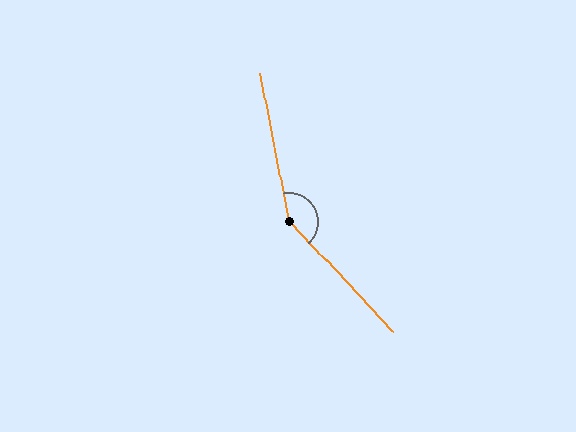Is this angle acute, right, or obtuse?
It is obtuse.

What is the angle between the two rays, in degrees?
Approximately 148 degrees.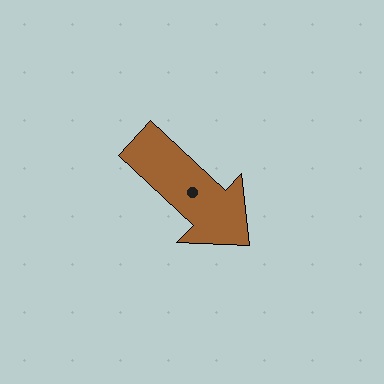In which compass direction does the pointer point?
Southeast.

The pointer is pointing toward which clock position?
Roughly 4 o'clock.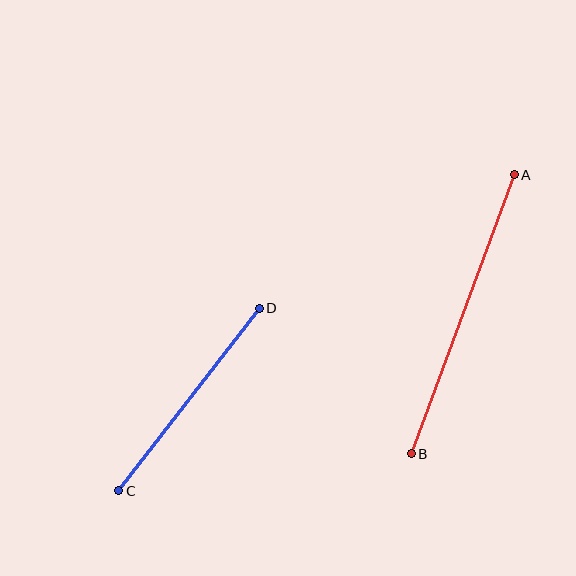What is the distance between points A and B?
The distance is approximately 298 pixels.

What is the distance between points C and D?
The distance is approximately 231 pixels.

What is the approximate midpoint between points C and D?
The midpoint is at approximately (189, 399) pixels.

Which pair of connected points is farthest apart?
Points A and B are farthest apart.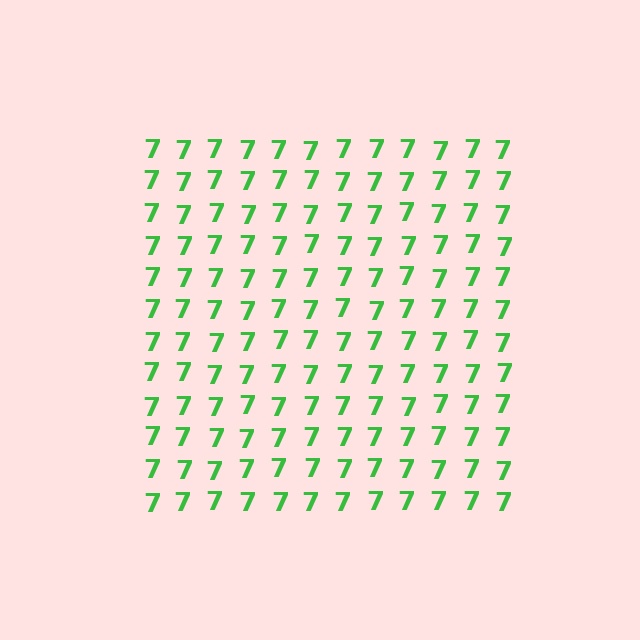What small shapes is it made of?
It is made of small digit 7's.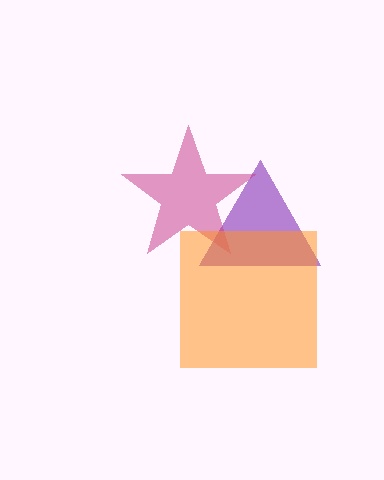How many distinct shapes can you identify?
There are 3 distinct shapes: a purple triangle, a magenta star, an orange square.